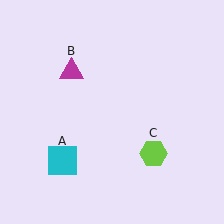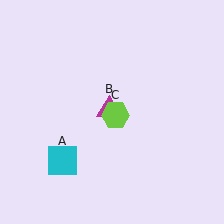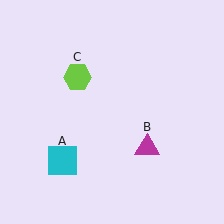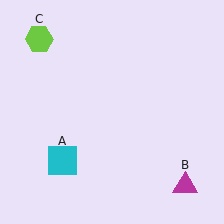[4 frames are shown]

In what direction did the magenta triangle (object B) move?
The magenta triangle (object B) moved down and to the right.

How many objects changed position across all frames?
2 objects changed position: magenta triangle (object B), lime hexagon (object C).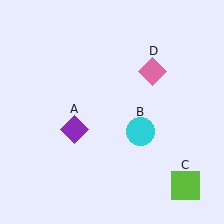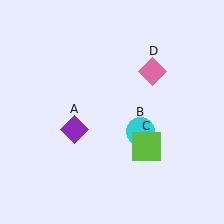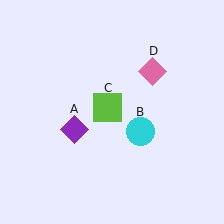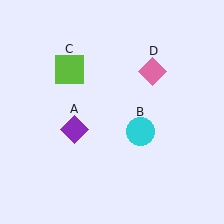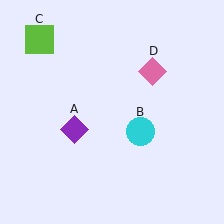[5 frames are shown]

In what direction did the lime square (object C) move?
The lime square (object C) moved up and to the left.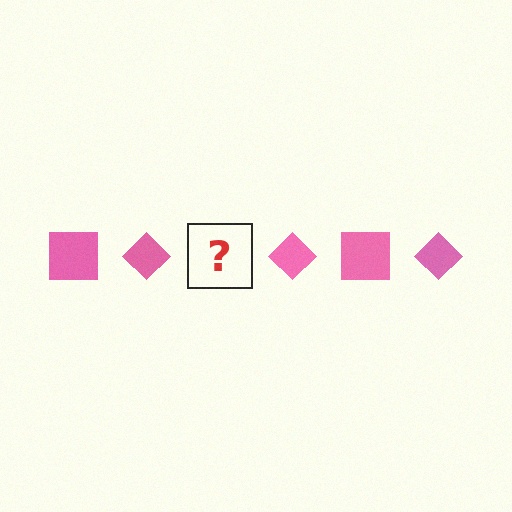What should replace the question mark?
The question mark should be replaced with a pink square.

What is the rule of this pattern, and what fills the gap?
The rule is that the pattern cycles through square, diamond shapes in pink. The gap should be filled with a pink square.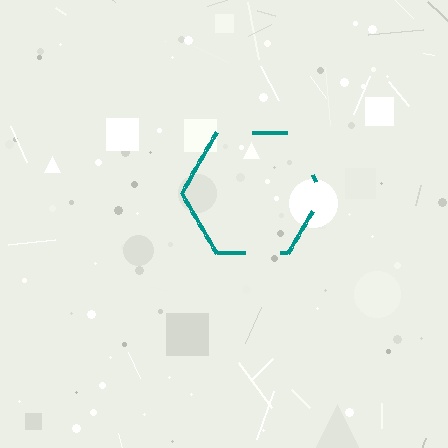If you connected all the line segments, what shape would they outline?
They would outline a hexagon.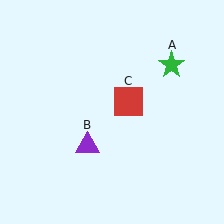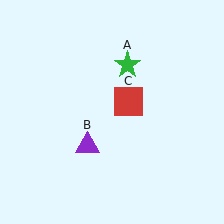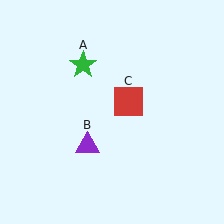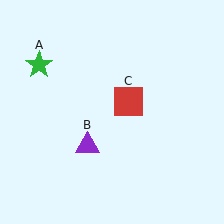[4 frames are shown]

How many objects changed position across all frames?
1 object changed position: green star (object A).